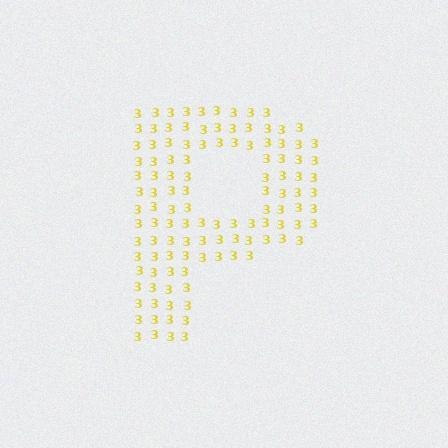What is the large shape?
The large shape is the letter P.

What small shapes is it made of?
It is made of small digit 3's.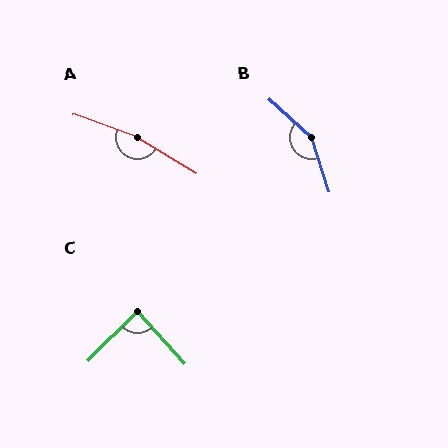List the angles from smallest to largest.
C (88°), B (150°), A (169°).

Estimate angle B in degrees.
Approximately 150 degrees.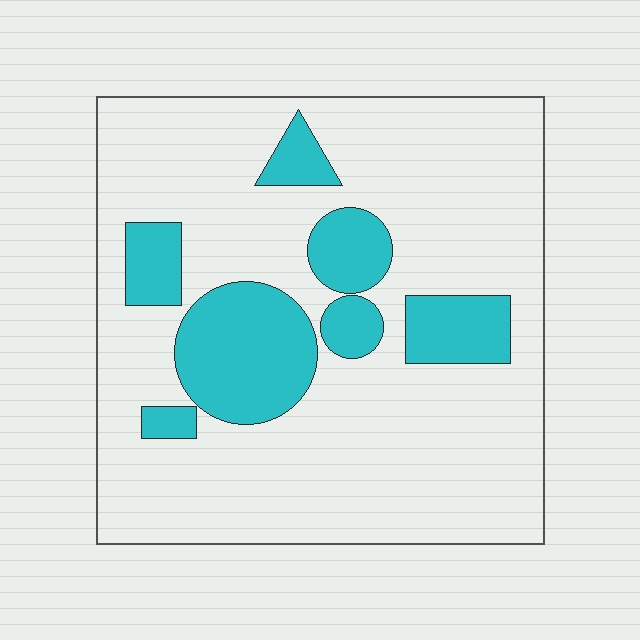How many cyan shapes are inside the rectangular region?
7.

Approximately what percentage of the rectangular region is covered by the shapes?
Approximately 20%.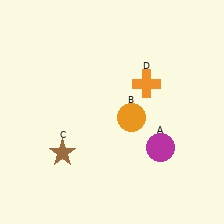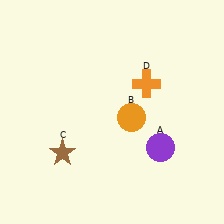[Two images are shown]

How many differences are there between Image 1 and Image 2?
There is 1 difference between the two images.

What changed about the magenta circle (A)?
In Image 1, A is magenta. In Image 2, it changed to purple.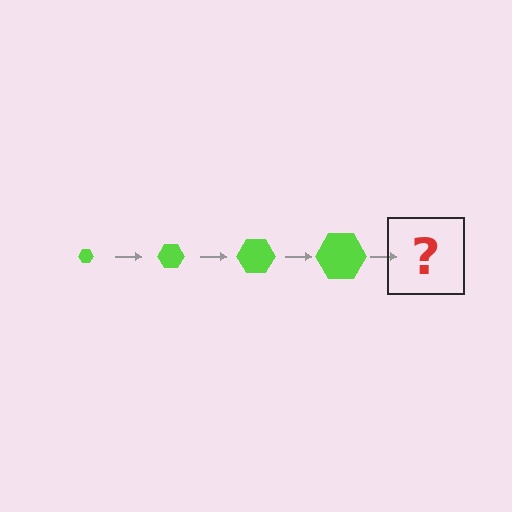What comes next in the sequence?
The next element should be a lime hexagon, larger than the previous one.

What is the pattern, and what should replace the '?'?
The pattern is that the hexagon gets progressively larger each step. The '?' should be a lime hexagon, larger than the previous one.